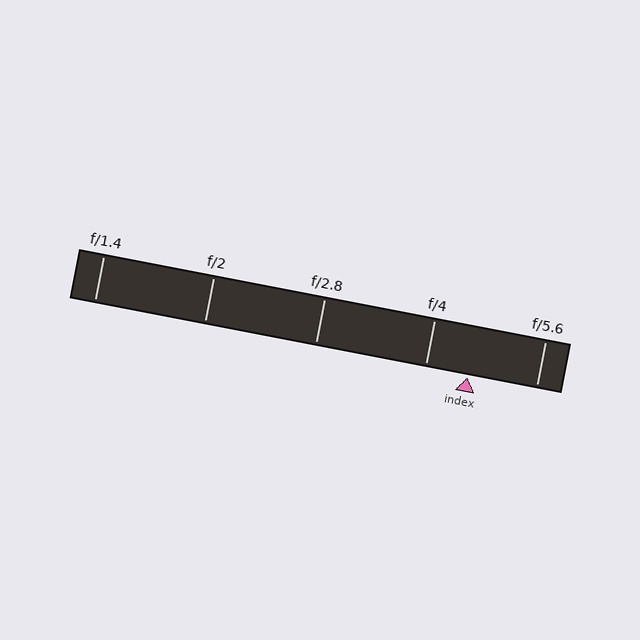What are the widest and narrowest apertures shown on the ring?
The widest aperture shown is f/1.4 and the narrowest is f/5.6.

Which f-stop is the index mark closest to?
The index mark is closest to f/4.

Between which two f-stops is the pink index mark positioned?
The index mark is between f/4 and f/5.6.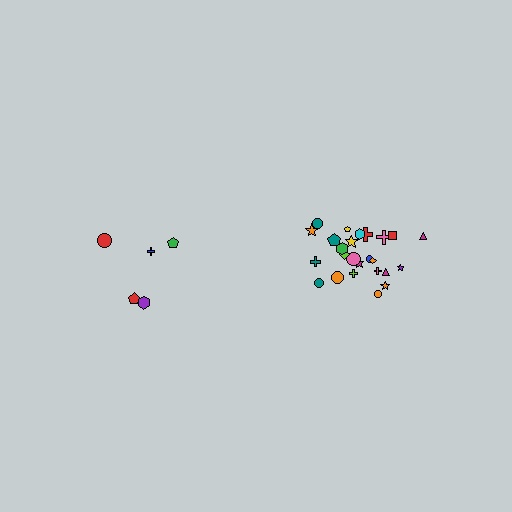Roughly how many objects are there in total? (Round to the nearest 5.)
Roughly 30 objects in total.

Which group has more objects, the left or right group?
The right group.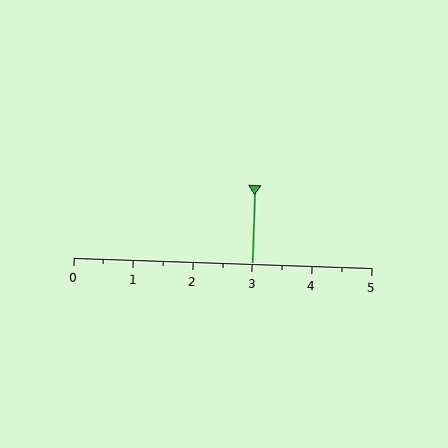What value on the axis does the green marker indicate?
The marker indicates approximately 3.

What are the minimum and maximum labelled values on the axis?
The axis runs from 0 to 5.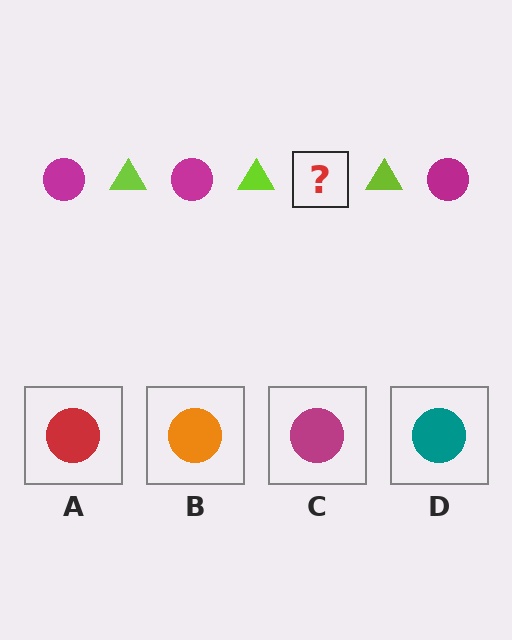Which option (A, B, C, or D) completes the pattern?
C.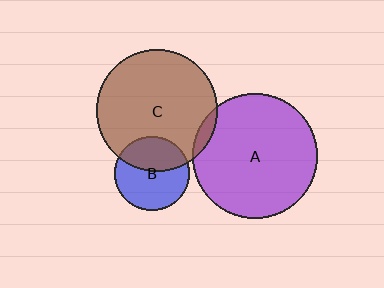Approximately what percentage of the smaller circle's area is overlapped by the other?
Approximately 40%.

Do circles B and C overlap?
Yes.